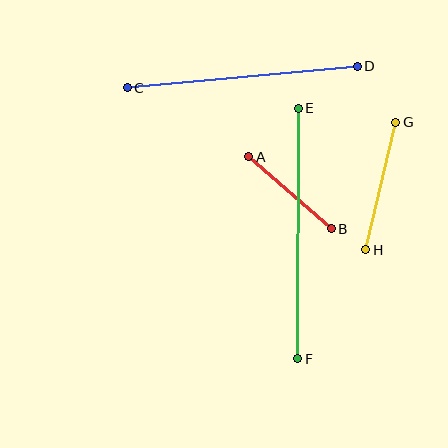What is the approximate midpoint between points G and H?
The midpoint is at approximately (381, 186) pixels.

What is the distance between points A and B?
The distance is approximately 109 pixels.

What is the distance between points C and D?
The distance is approximately 231 pixels.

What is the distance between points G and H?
The distance is approximately 131 pixels.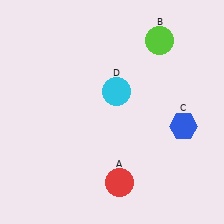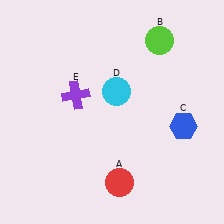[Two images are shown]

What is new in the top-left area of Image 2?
A purple cross (E) was added in the top-left area of Image 2.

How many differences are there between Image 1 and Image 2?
There is 1 difference between the two images.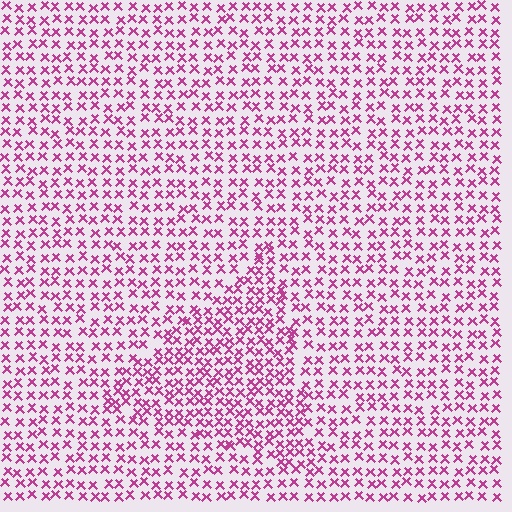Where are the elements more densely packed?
The elements are more densely packed inside the triangle boundary.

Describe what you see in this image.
The image contains small magenta elements arranged at two different densities. A triangle-shaped region is visible where the elements are more densely packed than the surrounding area.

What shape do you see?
I see a triangle.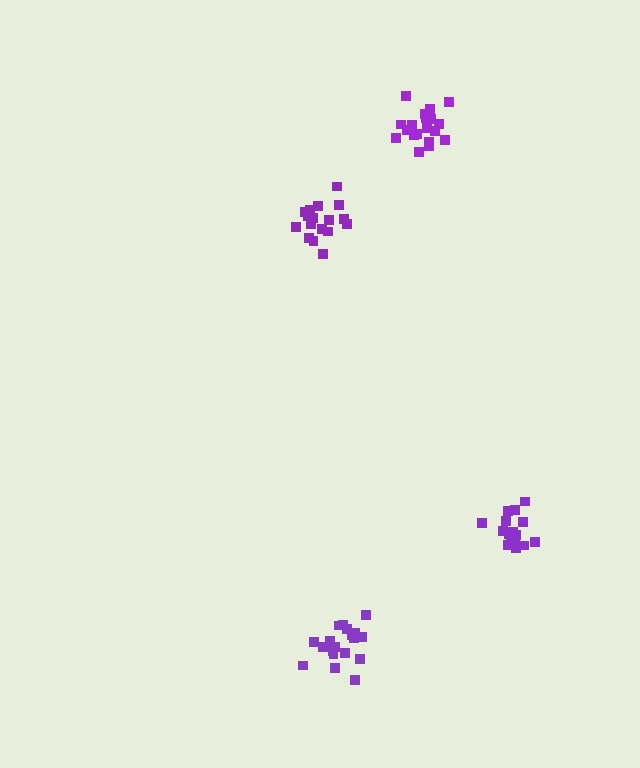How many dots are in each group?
Group 1: 17 dots, Group 2: 16 dots, Group 3: 19 dots, Group 4: 19 dots (71 total).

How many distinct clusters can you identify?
There are 4 distinct clusters.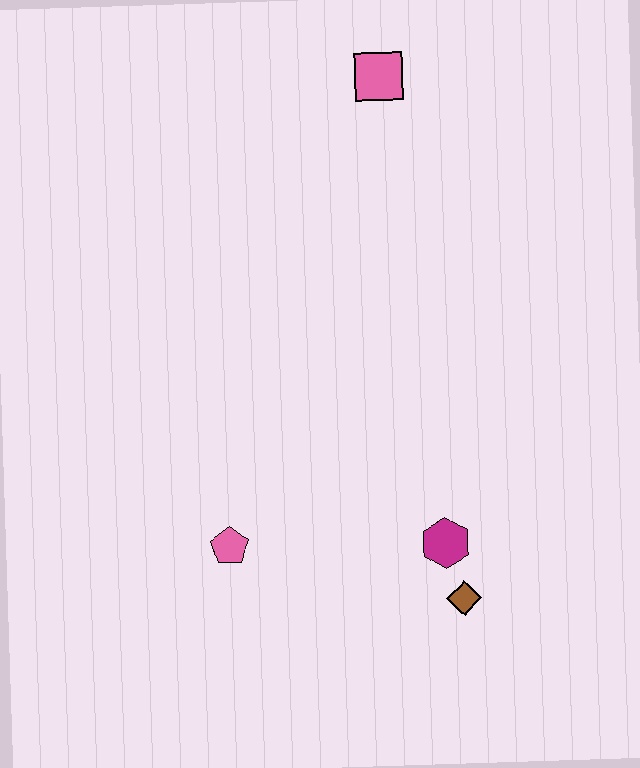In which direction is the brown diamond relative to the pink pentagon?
The brown diamond is to the right of the pink pentagon.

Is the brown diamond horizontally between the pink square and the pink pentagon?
No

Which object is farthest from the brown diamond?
The pink square is farthest from the brown diamond.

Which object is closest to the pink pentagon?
The magenta hexagon is closest to the pink pentagon.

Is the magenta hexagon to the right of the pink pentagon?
Yes